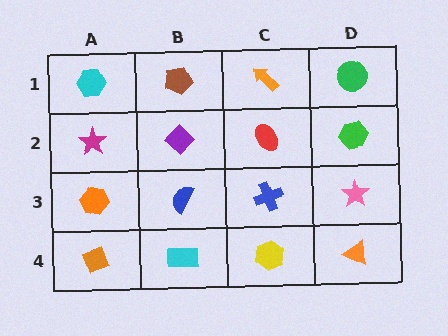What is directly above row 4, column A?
An orange hexagon.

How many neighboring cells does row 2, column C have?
4.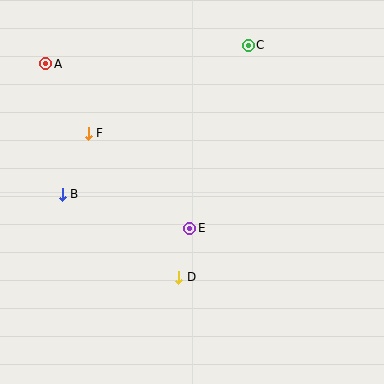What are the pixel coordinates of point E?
Point E is at (190, 228).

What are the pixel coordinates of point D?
Point D is at (179, 277).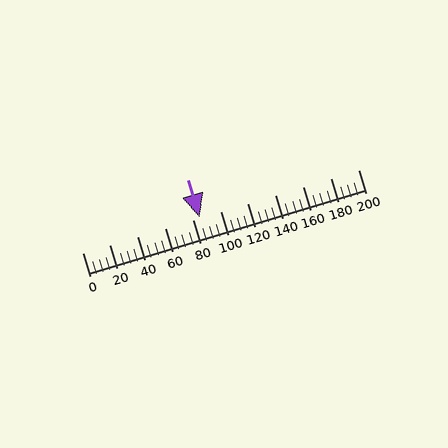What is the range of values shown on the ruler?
The ruler shows values from 0 to 200.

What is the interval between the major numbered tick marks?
The major tick marks are spaced 20 units apart.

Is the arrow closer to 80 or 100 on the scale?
The arrow is closer to 80.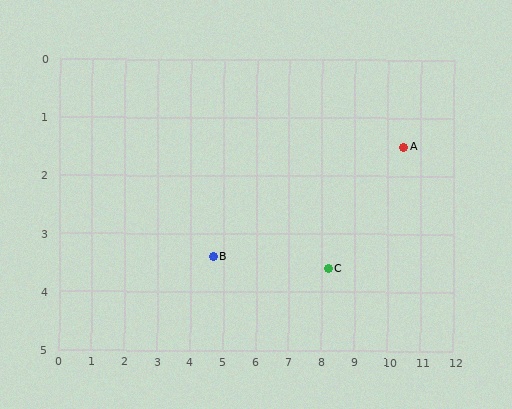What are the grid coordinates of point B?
Point B is at approximately (4.7, 3.4).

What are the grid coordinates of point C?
Point C is at approximately (8.2, 3.6).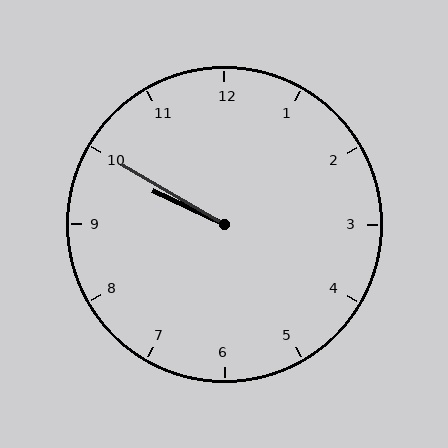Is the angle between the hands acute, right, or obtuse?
It is acute.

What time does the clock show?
9:50.